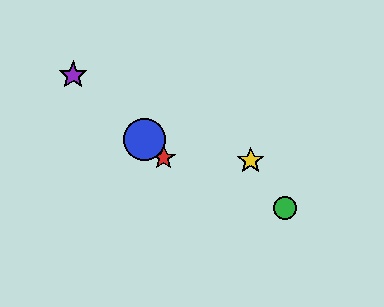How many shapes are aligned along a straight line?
3 shapes (the red star, the blue circle, the purple star) are aligned along a straight line.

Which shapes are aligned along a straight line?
The red star, the blue circle, the purple star are aligned along a straight line.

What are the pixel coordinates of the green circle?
The green circle is at (285, 208).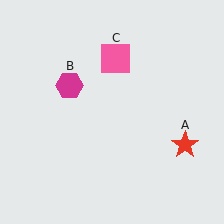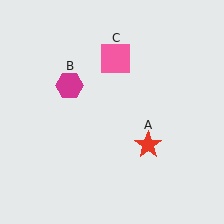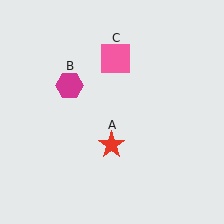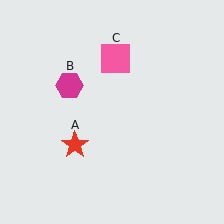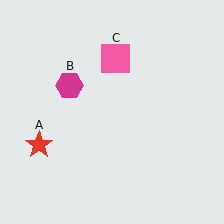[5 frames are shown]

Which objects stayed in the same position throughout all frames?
Magenta hexagon (object B) and pink square (object C) remained stationary.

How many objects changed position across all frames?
1 object changed position: red star (object A).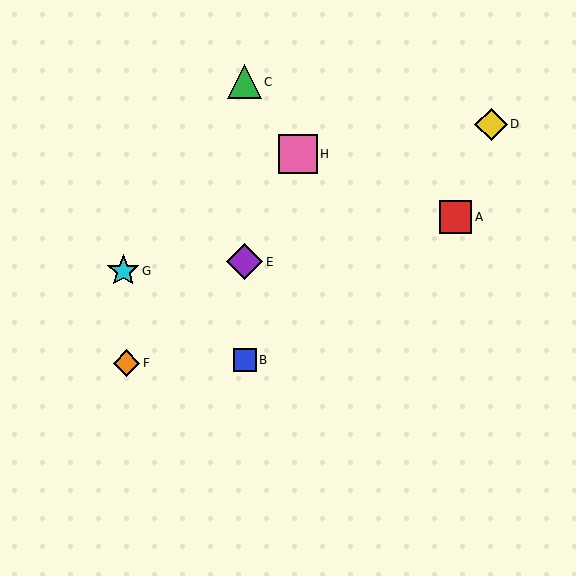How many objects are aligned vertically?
3 objects (B, C, E) are aligned vertically.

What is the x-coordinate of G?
Object G is at x≈123.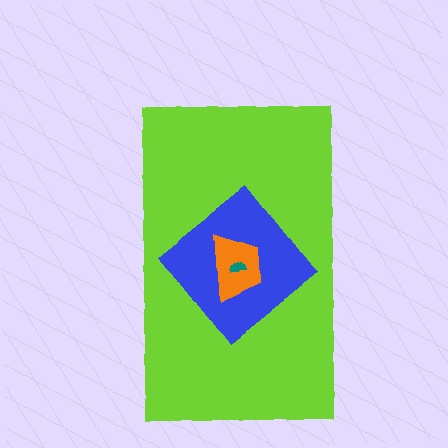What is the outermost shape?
The lime rectangle.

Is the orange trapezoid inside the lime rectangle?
Yes.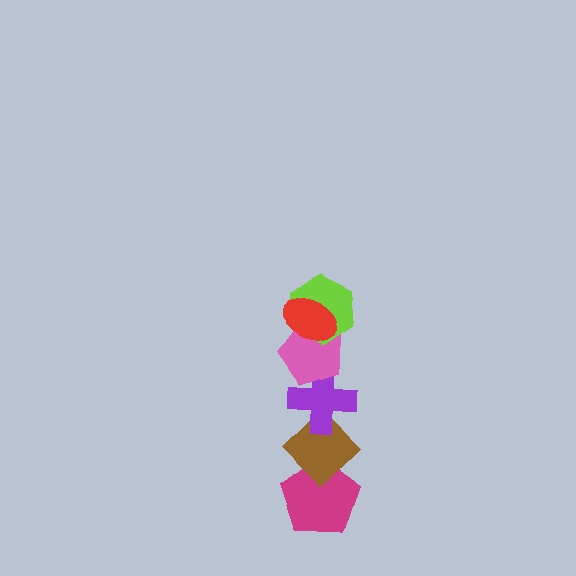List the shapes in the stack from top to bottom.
From top to bottom: the red ellipse, the lime hexagon, the pink pentagon, the purple cross, the brown diamond, the magenta pentagon.